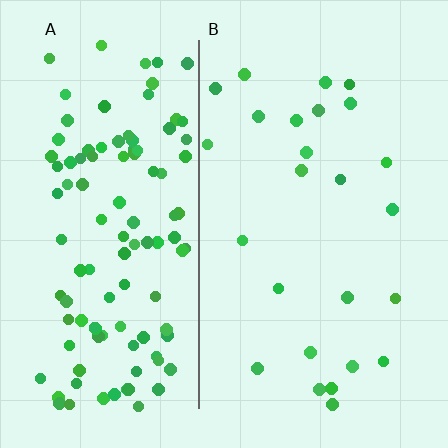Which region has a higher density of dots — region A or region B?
A (the left).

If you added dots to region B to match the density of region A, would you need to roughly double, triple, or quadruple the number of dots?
Approximately quadruple.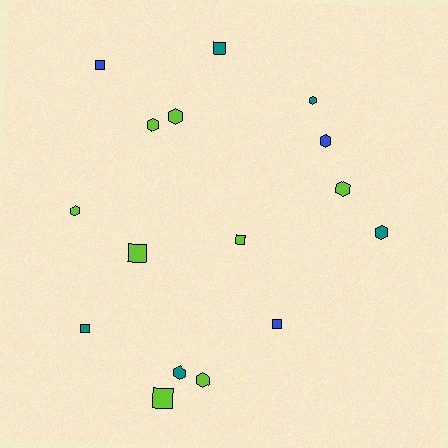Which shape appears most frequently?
Hexagon, with 9 objects.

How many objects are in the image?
There are 16 objects.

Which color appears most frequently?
Lime, with 8 objects.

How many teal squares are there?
There are 2 teal squares.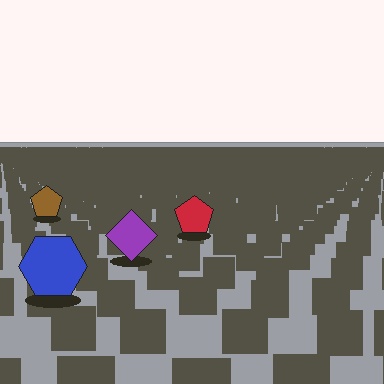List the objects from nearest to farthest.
From nearest to farthest: the blue hexagon, the purple diamond, the red pentagon, the brown pentagon.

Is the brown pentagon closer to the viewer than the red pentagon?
No. The red pentagon is closer — you can tell from the texture gradient: the ground texture is coarser near it.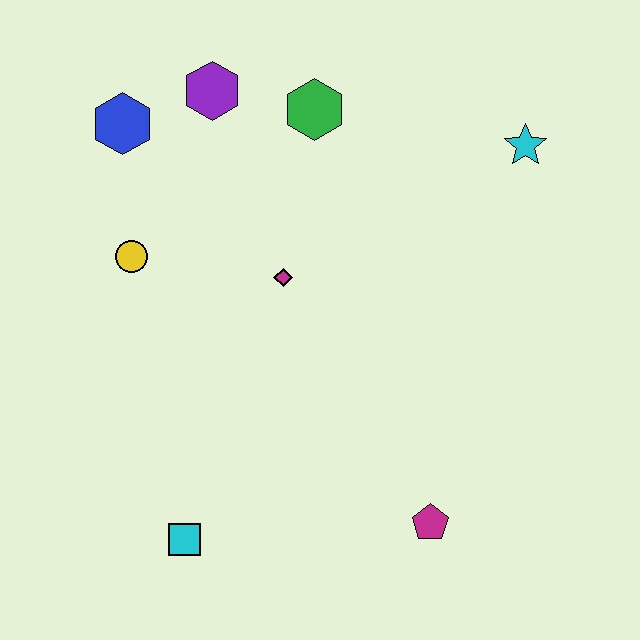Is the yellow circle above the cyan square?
Yes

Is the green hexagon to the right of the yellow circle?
Yes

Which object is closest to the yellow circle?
The blue hexagon is closest to the yellow circle.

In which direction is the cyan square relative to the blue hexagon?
The cyan square is below the blue hexagon.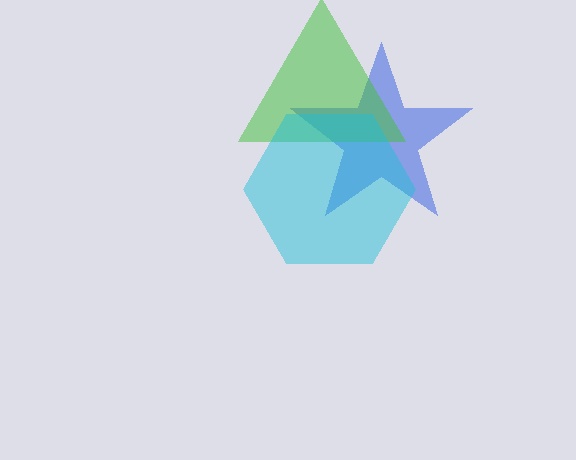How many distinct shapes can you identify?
There are 3 distinct shapes: a blue star, a green triangle, a cyan hexagon.